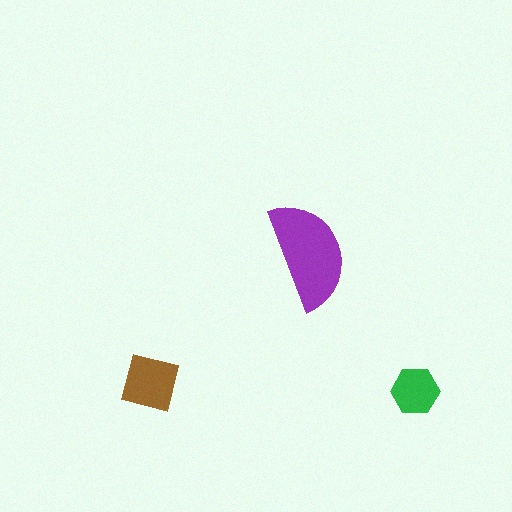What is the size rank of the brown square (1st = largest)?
2nd.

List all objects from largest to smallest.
The purple semicircle, the brown square, the green hexagon.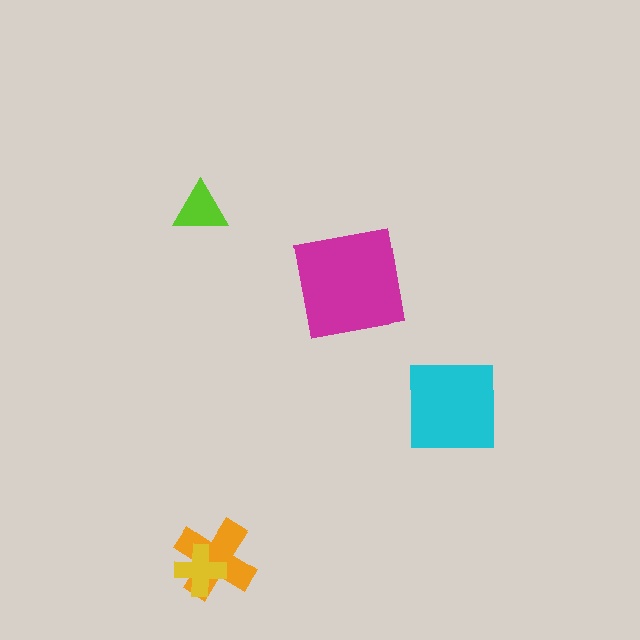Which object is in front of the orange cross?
The yellow cross is in front of the orange cross.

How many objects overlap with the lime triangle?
0 objects overlap with the lime triangle.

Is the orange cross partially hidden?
Yes, it is partially covered by another shape.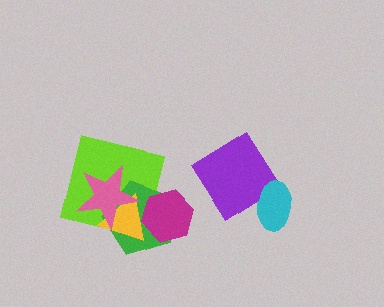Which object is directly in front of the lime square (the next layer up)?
The green pentagon is directly in front of the lime square.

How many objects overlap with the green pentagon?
4 objects overlap with the green pentagon.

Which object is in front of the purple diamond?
The cyan ellipse is in front of the purple diamond.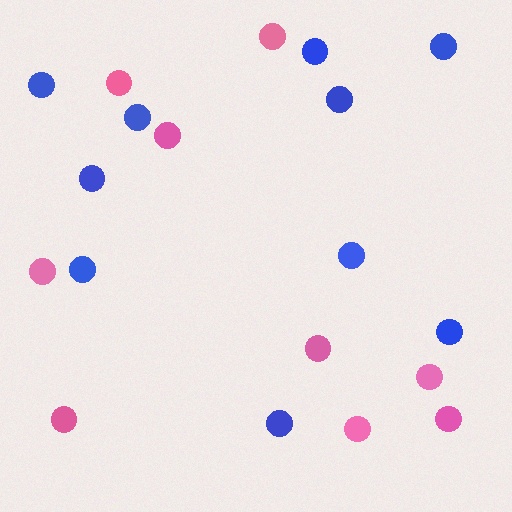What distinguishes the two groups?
There are 2 groups: one group of blue circles (10) and one group of pink circles (9).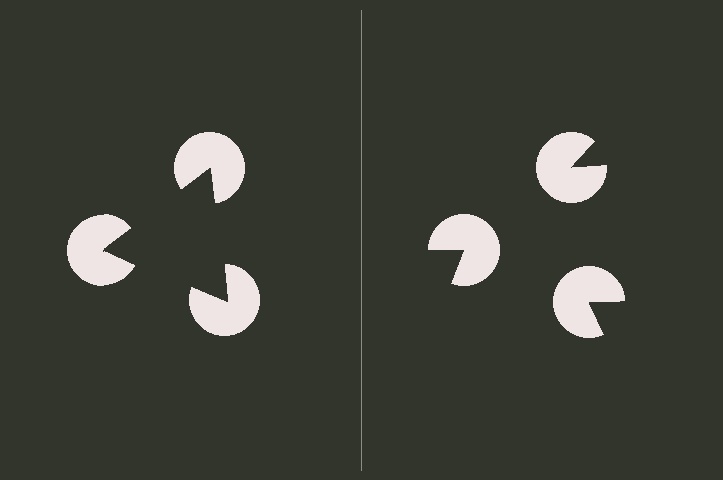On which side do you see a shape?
An illusory triangle appears on the left side. On the right side the wedge cuts are rotated, so no coherent shape forms.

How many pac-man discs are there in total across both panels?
6 — 3 on each side.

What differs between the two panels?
The pac-man discs are positioned identically on both sides; only the wedge orientations differ. On the left they align to a triangle; on the right they are misaligned.